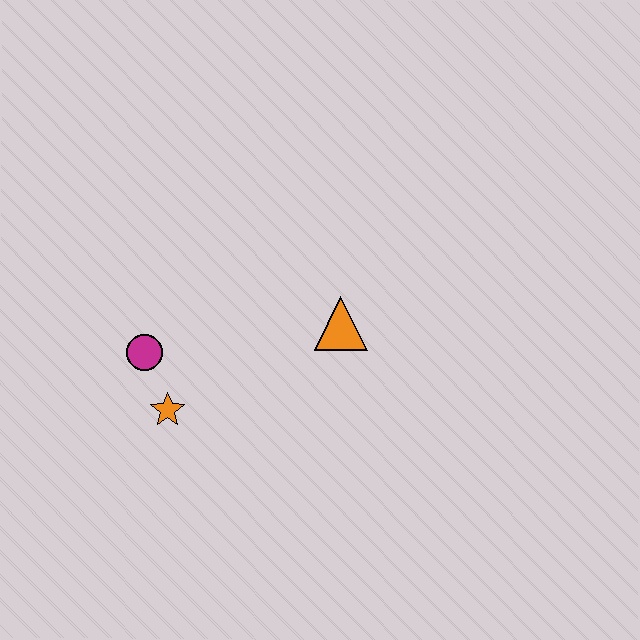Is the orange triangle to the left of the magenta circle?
No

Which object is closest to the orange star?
The magenta circle is closest to the orange star.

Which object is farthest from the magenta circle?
The orange triangle is farthest from the magenta circle.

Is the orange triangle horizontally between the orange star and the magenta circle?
No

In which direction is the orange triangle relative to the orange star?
The orange triangle is to the right of the orange star.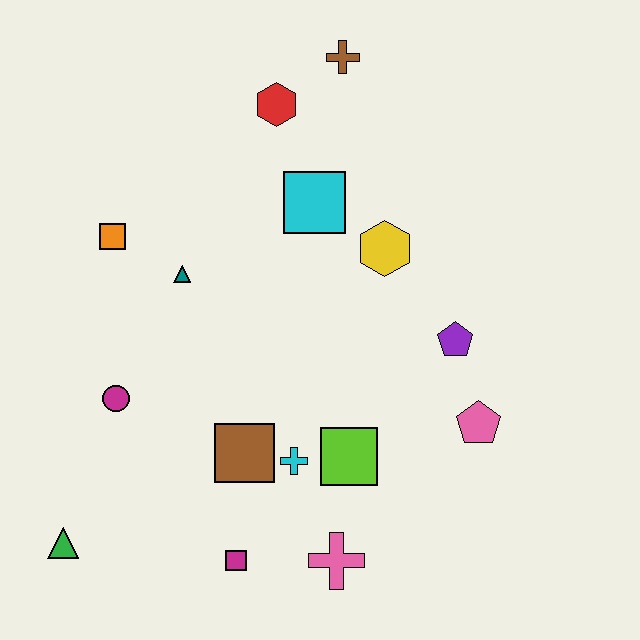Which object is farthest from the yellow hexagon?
The green triangle is farthest from the yellow hexagon.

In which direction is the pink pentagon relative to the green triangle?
The pink pentagon is to the right of the green triangle.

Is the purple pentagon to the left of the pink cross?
No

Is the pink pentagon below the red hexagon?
Yes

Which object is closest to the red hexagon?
The brown cross is closest to the red hexagon.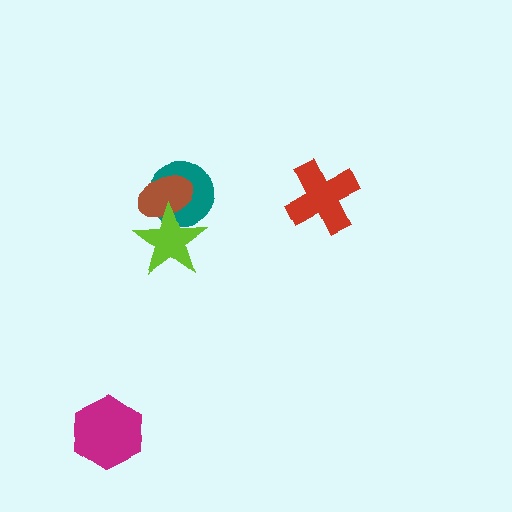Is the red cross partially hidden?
No, no other shape covers it.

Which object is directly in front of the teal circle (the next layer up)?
The brown ellipse is directly in front of the teal circle.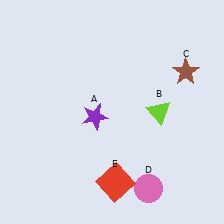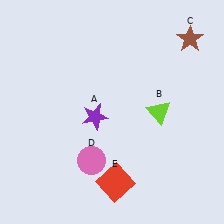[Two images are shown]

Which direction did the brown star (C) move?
The brown star (C) moved up.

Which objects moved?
The objects that moved are: the brown star (C), the pink circle (D).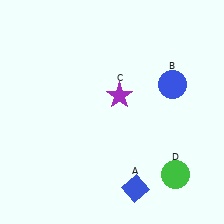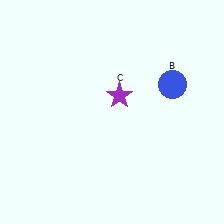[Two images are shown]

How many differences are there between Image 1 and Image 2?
There are 2 differences between the two images.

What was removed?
The blue diamond (A), the green circle (D) were removed in Image 2.